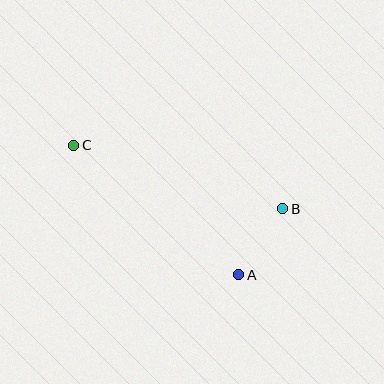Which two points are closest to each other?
Points A and B are closest to each other.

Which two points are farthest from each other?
Points B and C are farthest from each other.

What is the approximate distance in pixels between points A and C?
The distance between A and C is approximately 210 pixels.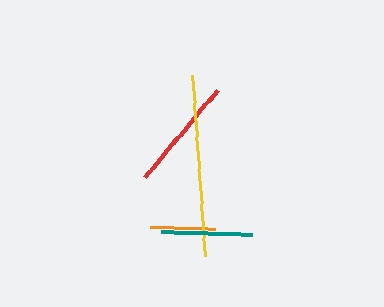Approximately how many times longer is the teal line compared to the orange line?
The teal line is approximately 1.4 times the length of the orange line.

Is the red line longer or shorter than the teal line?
The red line is longer than the teal line.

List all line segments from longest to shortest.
From longest to shortest: yellow, red, teal, orange.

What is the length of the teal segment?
The teal segment is approximately 91 pixels long.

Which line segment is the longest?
The yellow line is the longest at approximately 182 pixels.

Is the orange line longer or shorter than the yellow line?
The yellow line is longer than the orange line.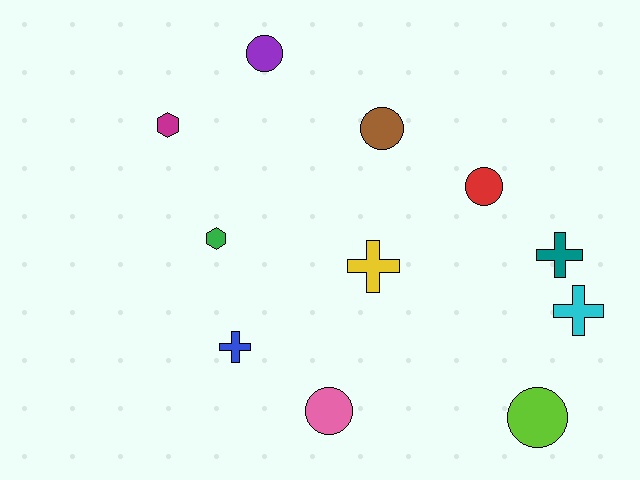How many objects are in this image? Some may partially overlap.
There are 11 objects.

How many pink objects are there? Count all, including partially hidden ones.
There is 1 pink object.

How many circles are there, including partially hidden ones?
There are 5 circles.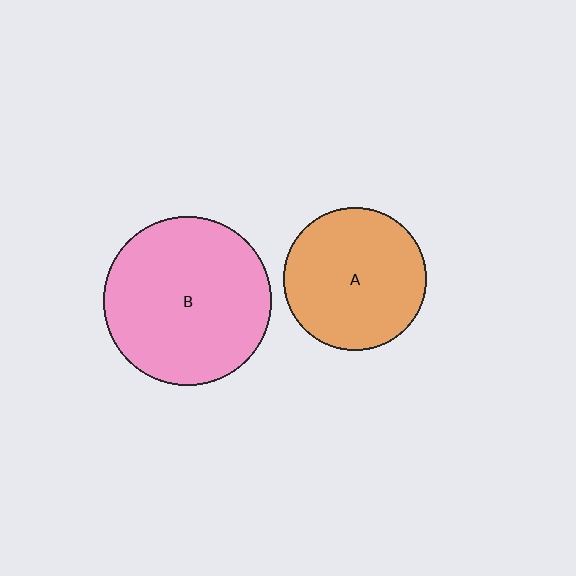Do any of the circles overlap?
No, none of the circles overlap.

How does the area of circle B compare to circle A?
Approximately 1.4 times.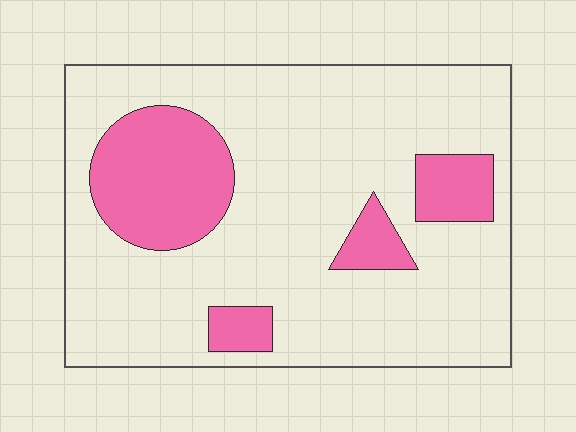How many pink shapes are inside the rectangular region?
4.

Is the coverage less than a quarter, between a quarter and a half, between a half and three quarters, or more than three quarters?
Less than a quarter.